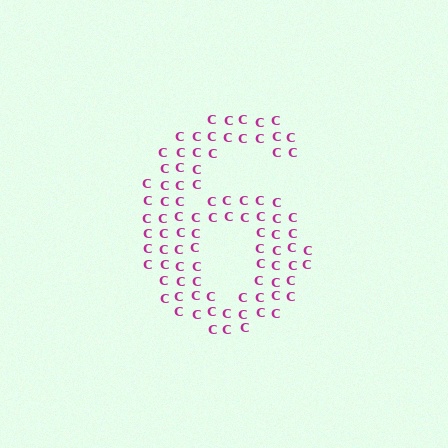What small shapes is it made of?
It is made of small letter C's.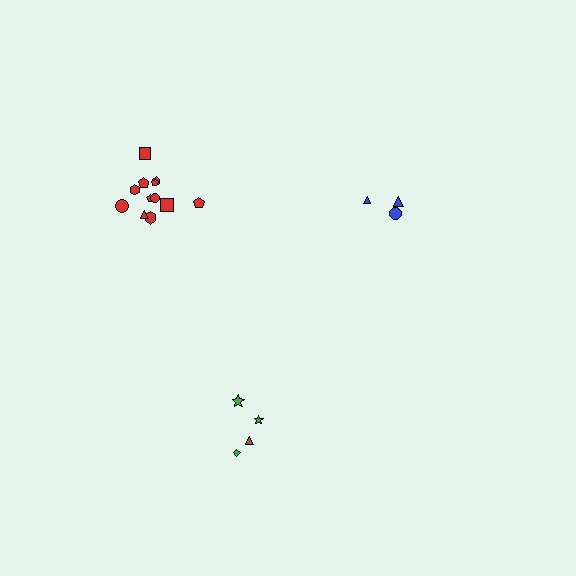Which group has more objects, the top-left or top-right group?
The top-left group.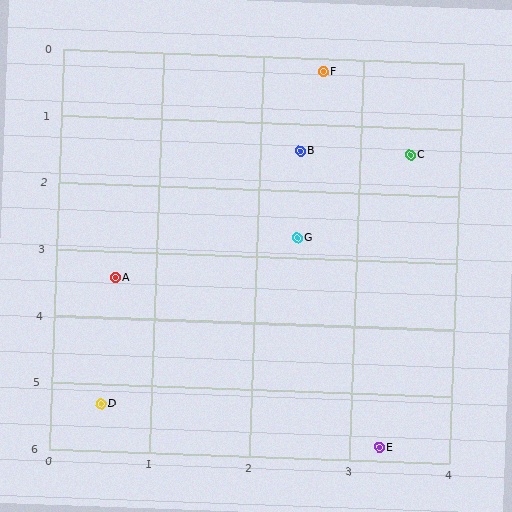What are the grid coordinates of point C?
Point C is at approximately (3.5, 1.4).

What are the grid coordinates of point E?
Point E is at approximately (3.3, 5.8).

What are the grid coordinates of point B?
Point B is at approximately (2.4, 1.4).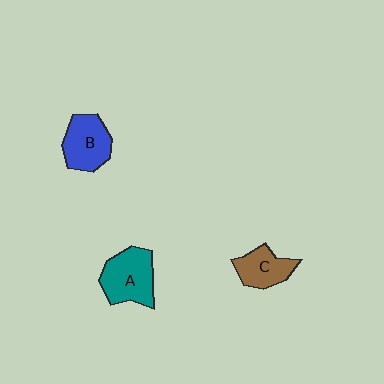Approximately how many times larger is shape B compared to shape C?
Approximately 1.2 times.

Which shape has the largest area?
Shape A (teal).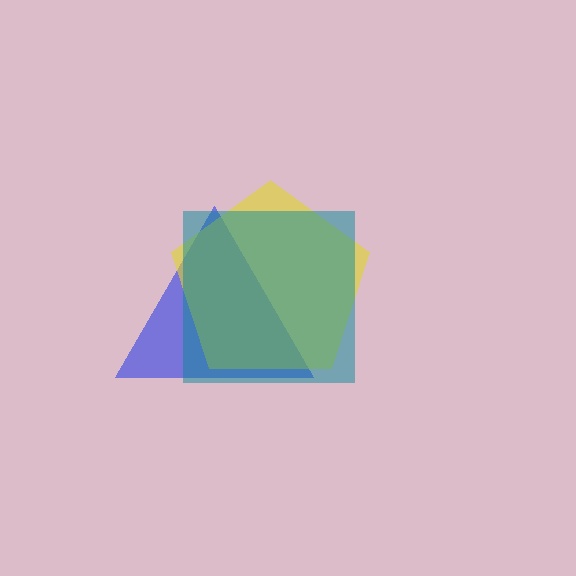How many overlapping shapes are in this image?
There are 3 overlapping shapes in the image.